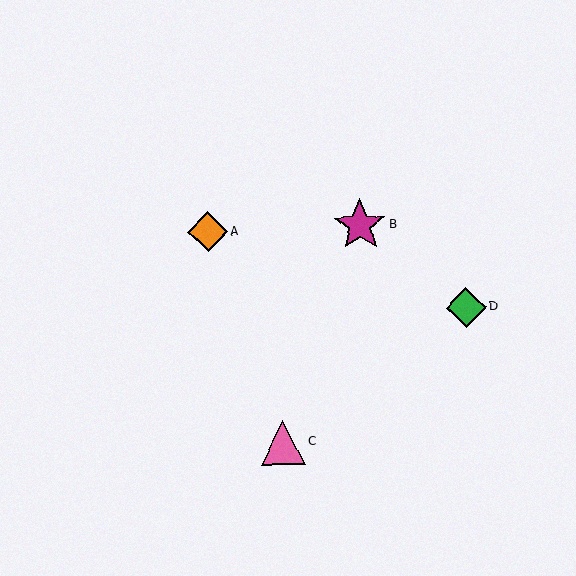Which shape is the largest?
The magenta star (labeled B) is the largest.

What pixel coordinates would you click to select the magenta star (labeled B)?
Click at (360, 225) to select the magenta star B.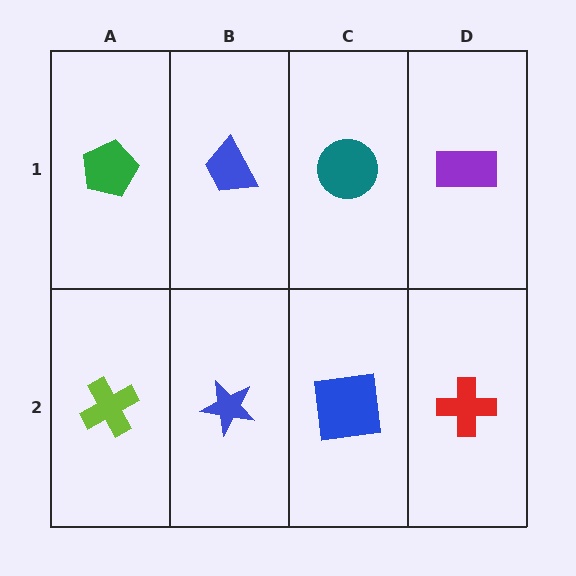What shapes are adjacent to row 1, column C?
A blue square (row 2, column C), a blue trapezoid (row 1, column B), a purple rectangle (row 1, column D).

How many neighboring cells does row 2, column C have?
3.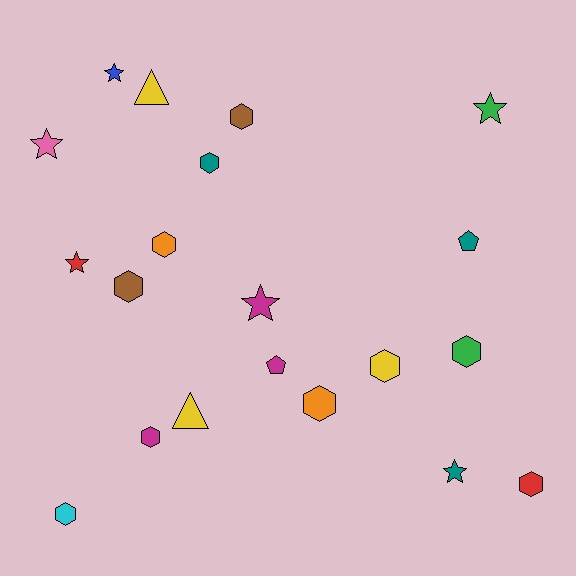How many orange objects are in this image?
There are 2 orange objects.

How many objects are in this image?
There are 20 objects.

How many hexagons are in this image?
There are 10 hexagons.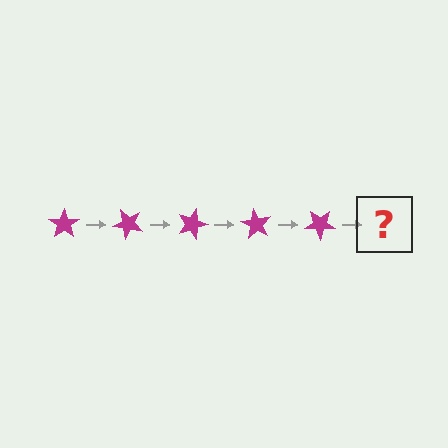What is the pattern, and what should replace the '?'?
The pattern is that the star rotates 45 degrees each step. The '?' should be a magenta star rotated 225 degrees.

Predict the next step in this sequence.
The next step is a magenta star rotated 225 degrees.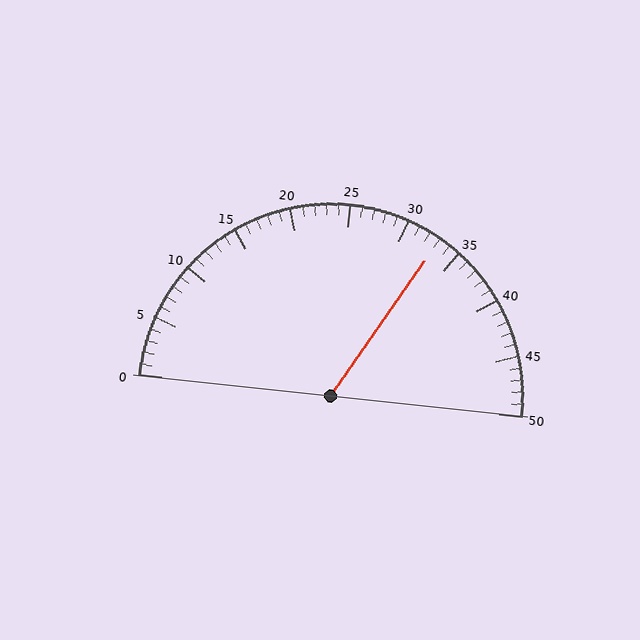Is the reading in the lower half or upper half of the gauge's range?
The reading is in the upper half of the range (0 to 50).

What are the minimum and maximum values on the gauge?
The gauge ranges from 0 to 50.